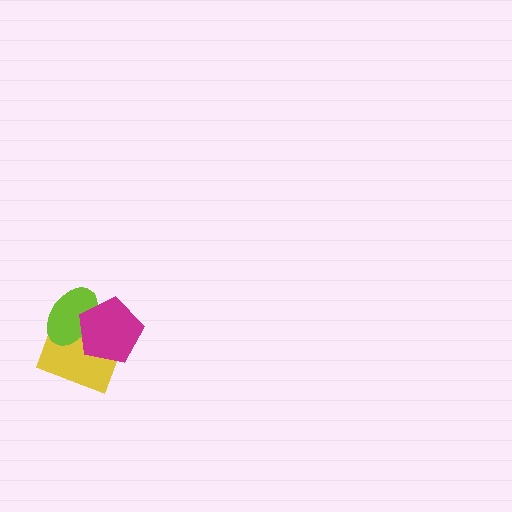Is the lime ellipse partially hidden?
Yes, it is partially covered by another shape.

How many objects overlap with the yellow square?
2 objects overlap with the yellow square.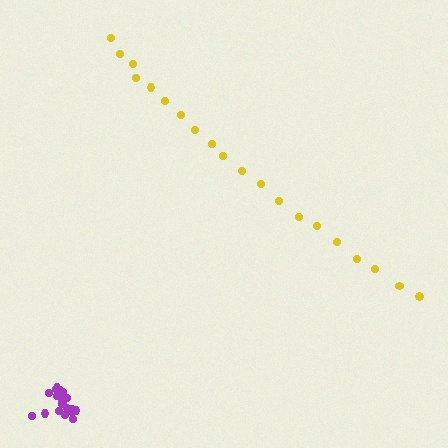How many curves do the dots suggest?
There are 2 distinct paths.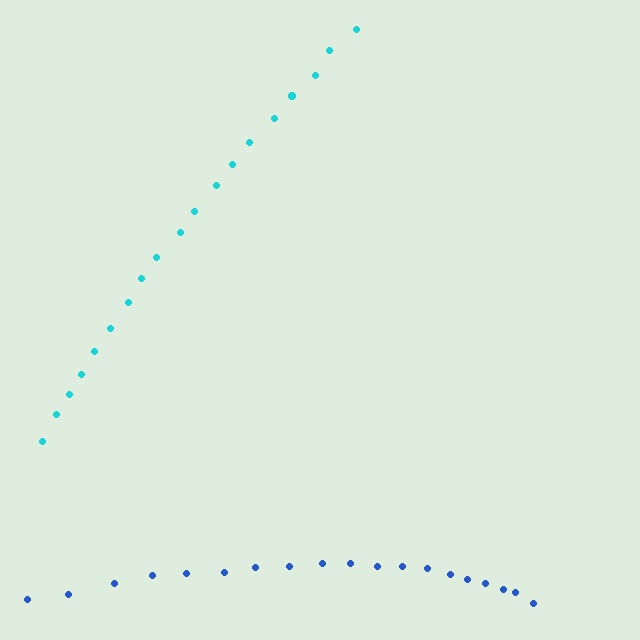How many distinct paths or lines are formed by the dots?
There are 2 distinct paths.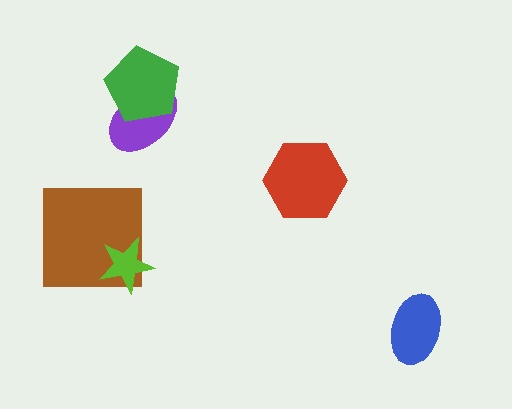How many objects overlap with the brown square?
1 object overlaps with the brown square.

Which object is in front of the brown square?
The lime star is in front of the brown square.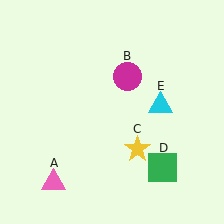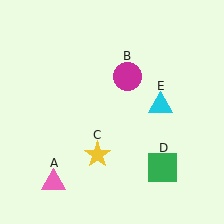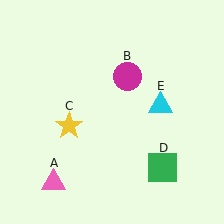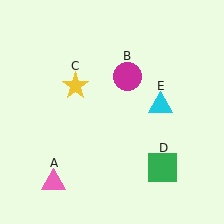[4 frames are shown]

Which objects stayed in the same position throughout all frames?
Pink triangle (object A) and magenta circle (object B) and green square (object D) and cyan triangle (object E) remained stationary.